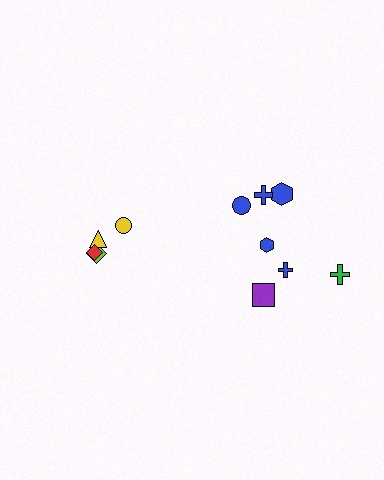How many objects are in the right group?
There are 7 objects.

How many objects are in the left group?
There are 4 objects.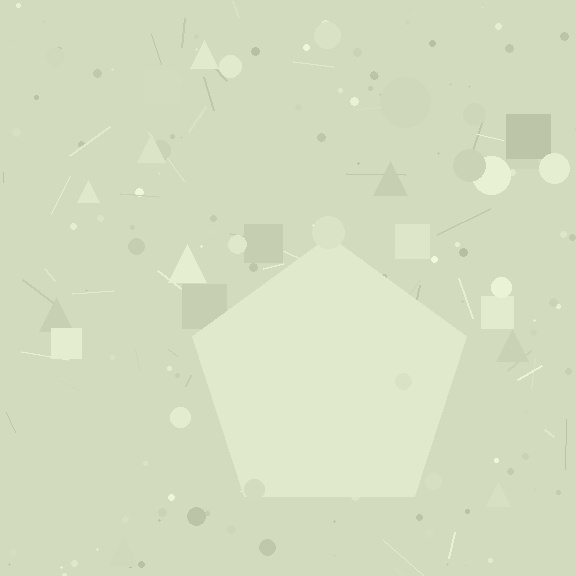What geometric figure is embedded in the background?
A pentagon is embedded in the background.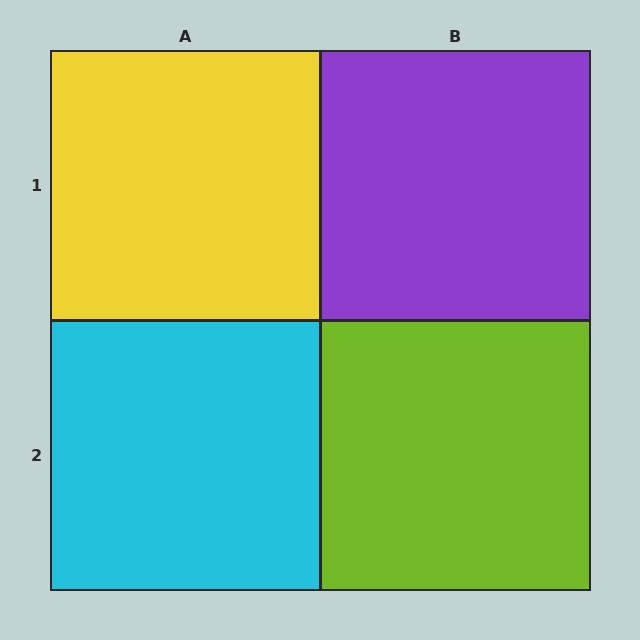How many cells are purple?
1 cell is purple.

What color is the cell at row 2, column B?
Lime.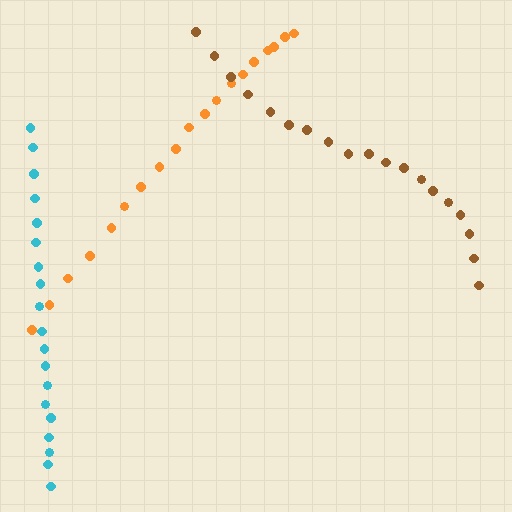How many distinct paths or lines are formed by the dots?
There are 3 distinct paths.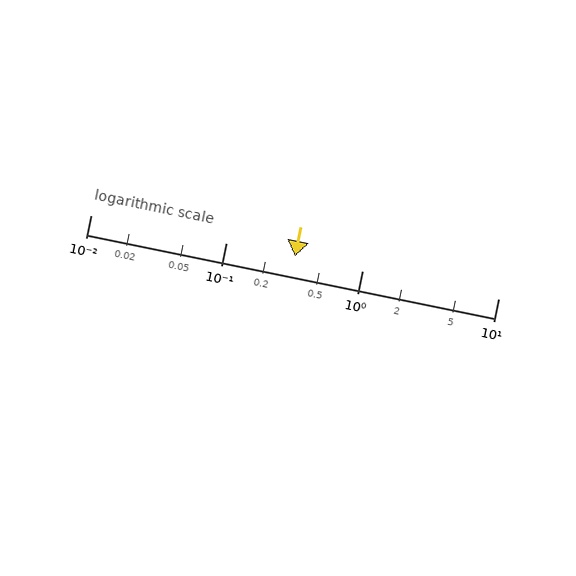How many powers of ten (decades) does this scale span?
The scale spans 3 decades, from 0.01 to 10.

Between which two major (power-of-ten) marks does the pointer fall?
The pointer is between 0.1 and 1.